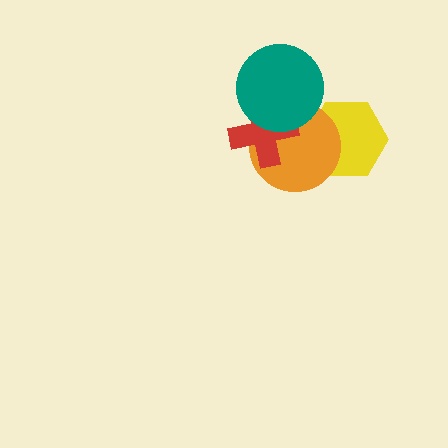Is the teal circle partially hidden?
No, no other shape covers it.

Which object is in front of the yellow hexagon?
The orange circle is in front of the yellow hexagon.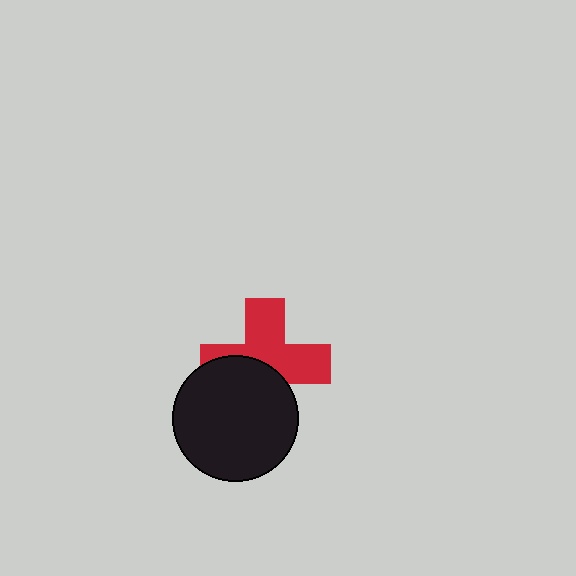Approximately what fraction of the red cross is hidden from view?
Roughly 42% of the red cross is hidden behind the black circle.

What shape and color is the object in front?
The object in front is a black circle.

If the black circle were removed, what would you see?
You would see the complete red cross.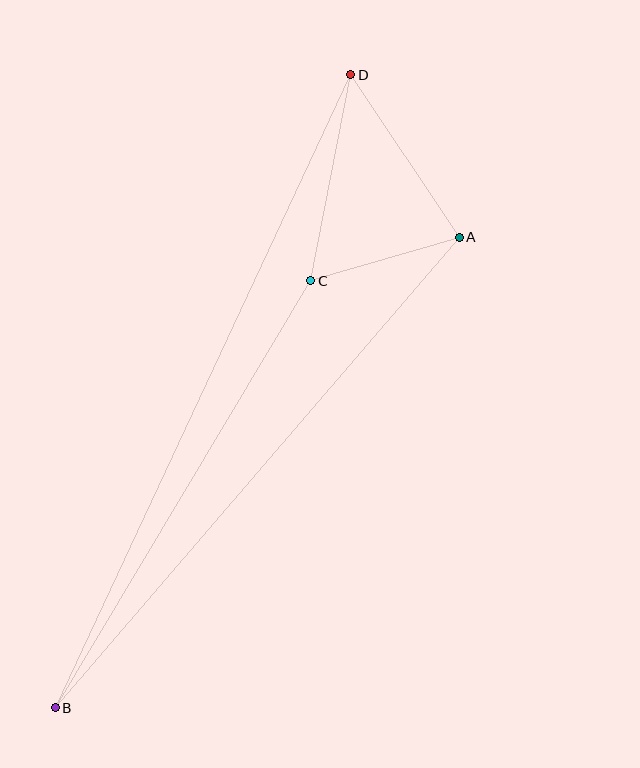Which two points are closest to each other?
Points A and C are closest to each other.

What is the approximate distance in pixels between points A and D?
The distance between A and D is approximately 195 pixels.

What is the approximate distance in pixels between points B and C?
The distance between B and C is approximately 498 pixels.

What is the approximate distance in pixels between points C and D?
The distance between C and D is approximately 210 pixels.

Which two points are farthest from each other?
Points B and D are farthest from each other.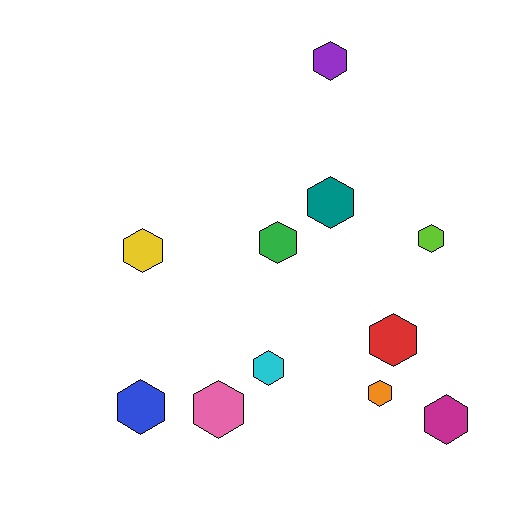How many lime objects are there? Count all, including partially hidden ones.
There is 1 lime object.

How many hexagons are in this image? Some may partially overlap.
There are 11 hexagons.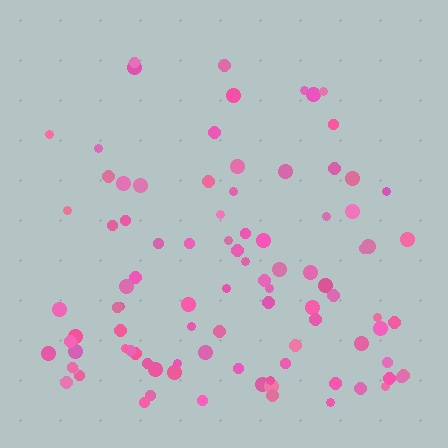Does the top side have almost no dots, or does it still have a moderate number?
Still a moderate number, just noticeably fewer than the bottom.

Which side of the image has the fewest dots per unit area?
The top.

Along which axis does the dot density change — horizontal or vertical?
Vertical.